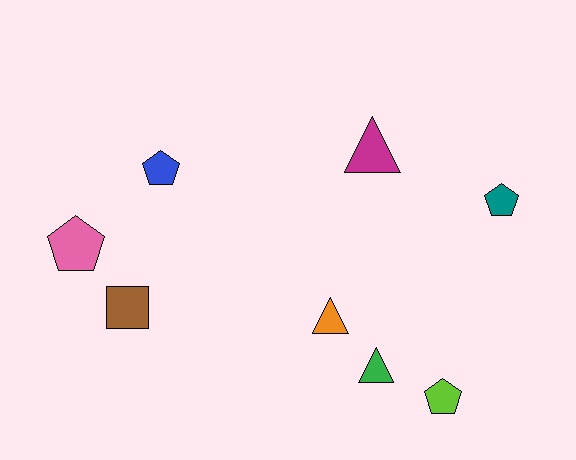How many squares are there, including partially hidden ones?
There is 1 square.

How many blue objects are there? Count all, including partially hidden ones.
There is 1 blue object.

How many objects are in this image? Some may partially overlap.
There are 8 objects.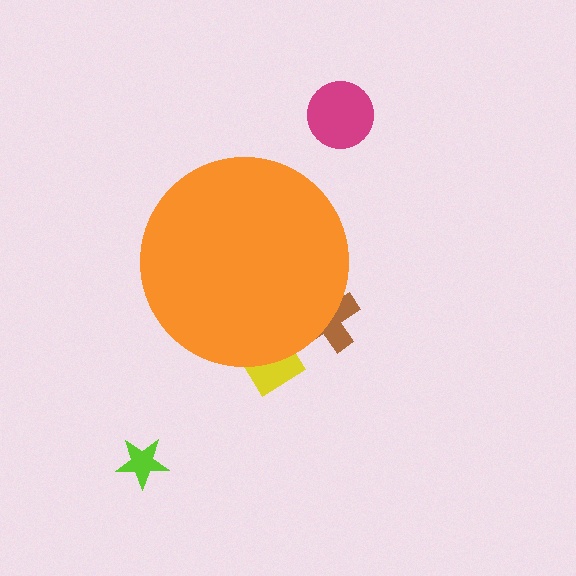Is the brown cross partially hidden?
Yes, the brown cross is partially hidden behind the orange circle.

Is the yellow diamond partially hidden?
Yes, the yellow diamond is partially hidden behind the orange circle.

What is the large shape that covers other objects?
An orange circle.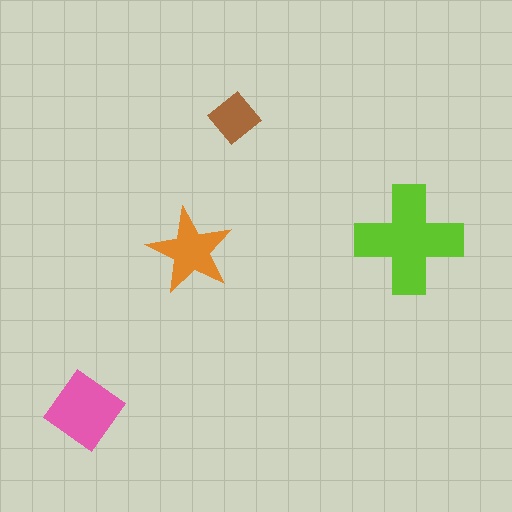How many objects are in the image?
There are 4 objects in the image.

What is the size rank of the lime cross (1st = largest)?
1st.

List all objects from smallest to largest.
The brown diamond, the orange star, the pink diamond, the lime cross.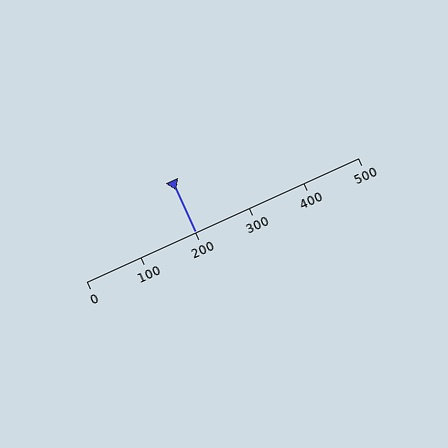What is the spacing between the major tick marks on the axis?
The major ticks are spaced 100 apart.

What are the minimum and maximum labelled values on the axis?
The axis runs from 0 to 500.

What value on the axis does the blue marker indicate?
The marker indicates approximately 200.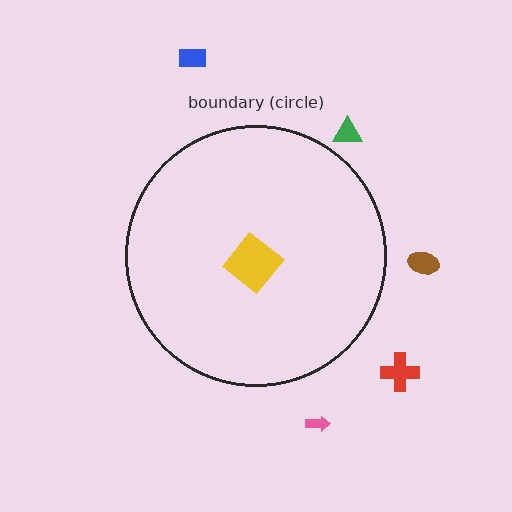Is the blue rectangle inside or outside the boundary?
Outside.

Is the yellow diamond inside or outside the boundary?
Inside.